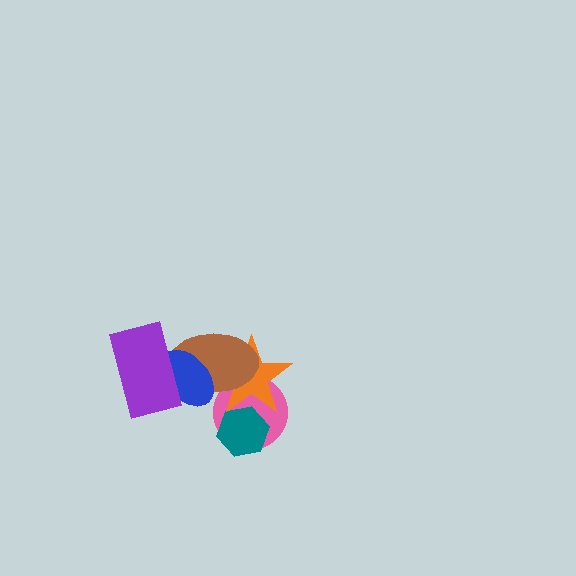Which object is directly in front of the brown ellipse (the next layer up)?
The blue ellipse is directly in front of the brown ellipse.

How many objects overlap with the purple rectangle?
2 objects overlap with the purple rectangle.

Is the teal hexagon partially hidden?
Yes, it is partially covered by another shape.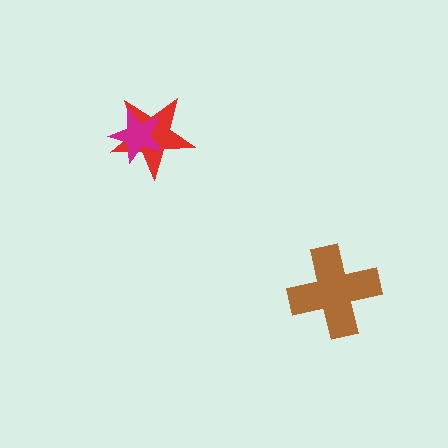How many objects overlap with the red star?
1 object overlaps with the red star.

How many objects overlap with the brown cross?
0 objects overlap with the brown cross.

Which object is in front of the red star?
The magenta star is in front of the red star.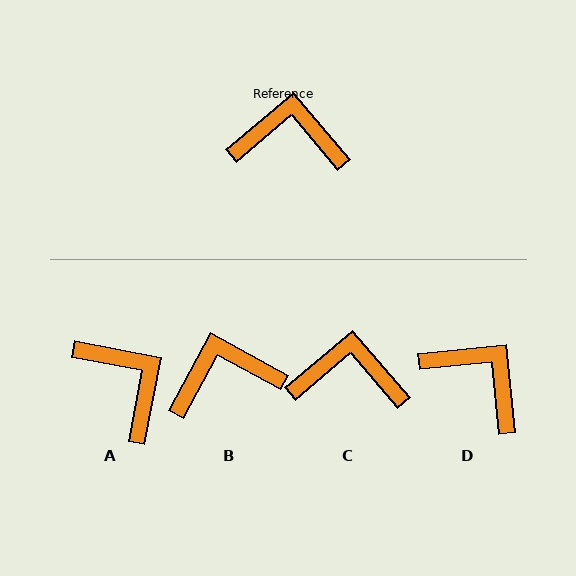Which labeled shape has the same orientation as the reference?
C.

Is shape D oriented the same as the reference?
No, it is off by about 34 degrees.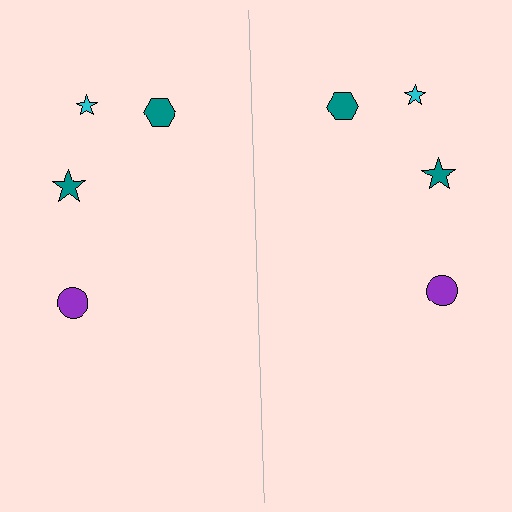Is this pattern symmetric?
Yes, this pattern has bilateral (reflection) symmetry.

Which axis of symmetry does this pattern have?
The pattern has a vertical axis of symmetry running through the center of the image.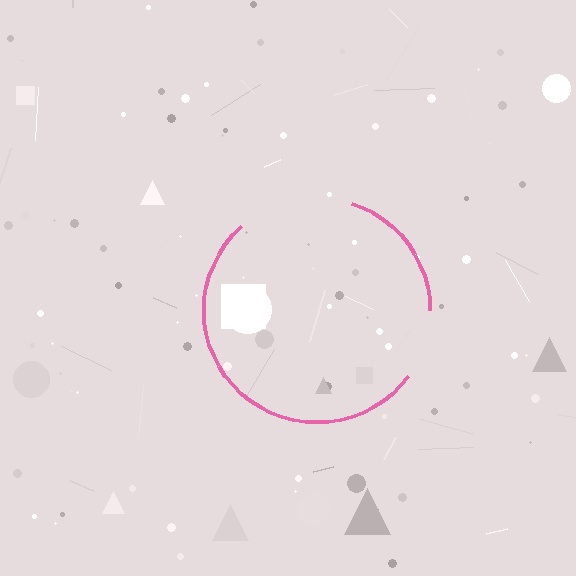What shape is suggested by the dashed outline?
The dashed outline suggests a circle.